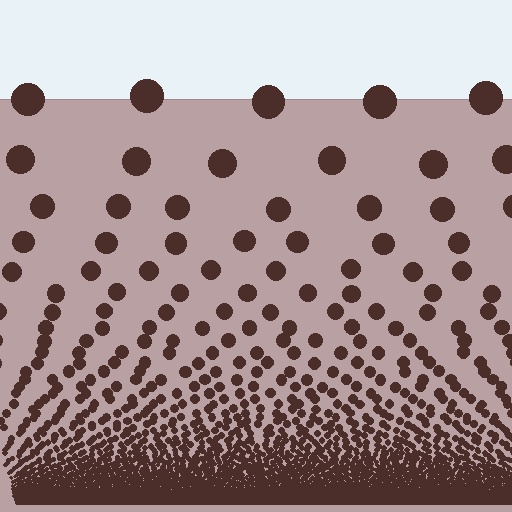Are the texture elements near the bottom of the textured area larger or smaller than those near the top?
Smaller. The gradient is inverted — elements near the bottom are smaller and denser.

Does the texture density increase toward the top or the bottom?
Density increases toward the bottom.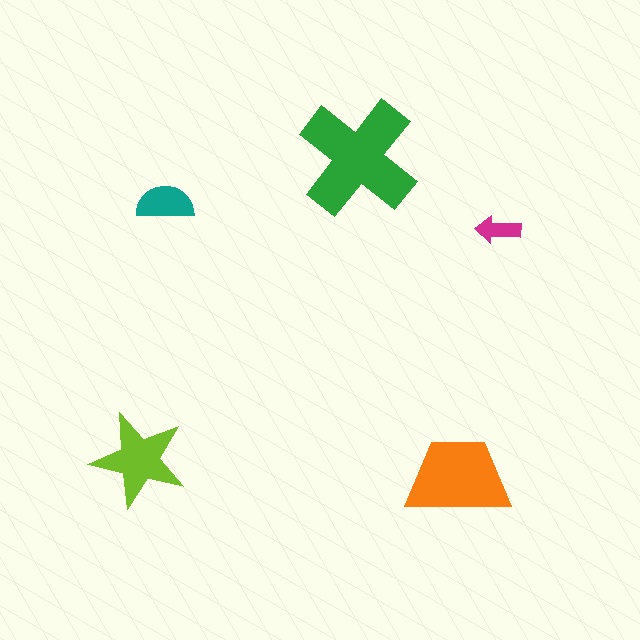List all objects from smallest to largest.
The magenta arrow, the teal semicircle, the lime star, the orange trapezoid, the green cross.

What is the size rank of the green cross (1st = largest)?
1st.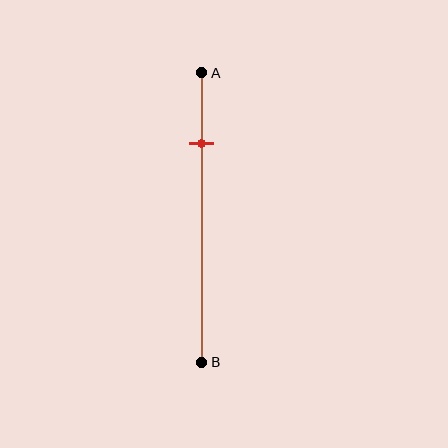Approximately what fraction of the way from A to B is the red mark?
The red mark is approximately 25% of the way from A to B.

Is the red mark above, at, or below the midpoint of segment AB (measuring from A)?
The red mark is above the midpoint of segment AB.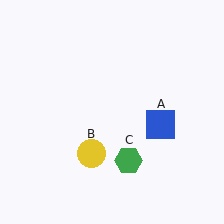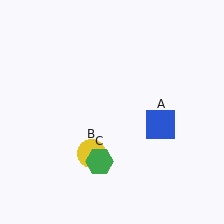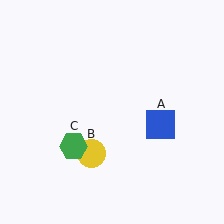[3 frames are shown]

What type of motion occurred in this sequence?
The green hexagon (object C) rotated clockwise around the center of the scene.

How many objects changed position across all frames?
1 object changed position: green hexagon (object C).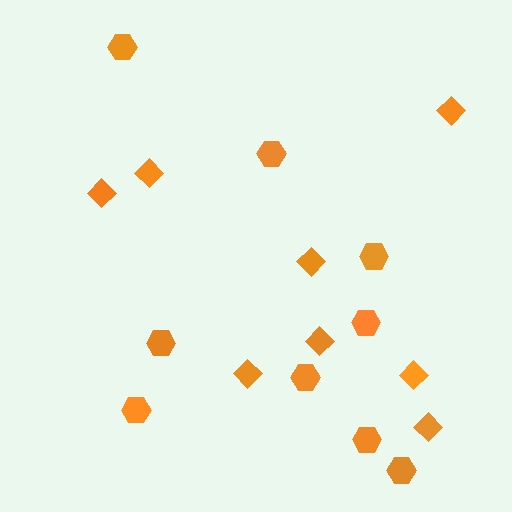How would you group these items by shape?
There are 2 groups: one group of hexagons (9) and one group of diamonds (8).